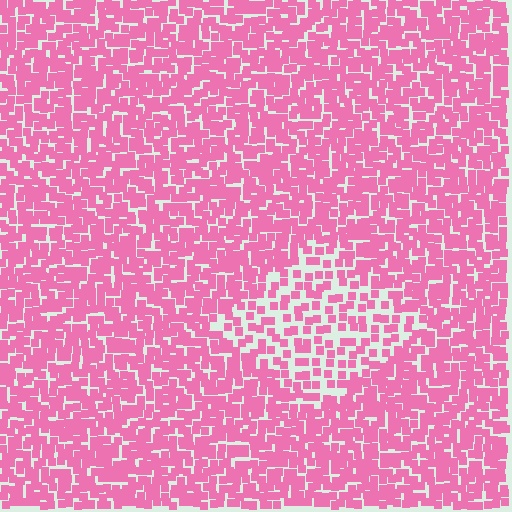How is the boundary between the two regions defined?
The boundary is defined by a change in element density (approximately 1.9x ratio). All elements are the same color, size, and shape.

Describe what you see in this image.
The image contains small pink elements arranged at two different densities. A diamond-shaped region is visible where the elements are less densely packed than the surrounding area.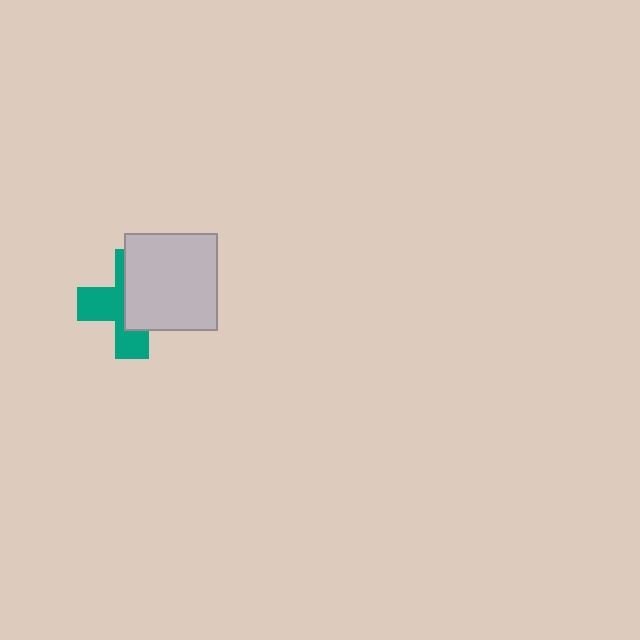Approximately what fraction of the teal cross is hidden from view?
Roughly 54% of the teal cross is hidden behind the light gray rectangle.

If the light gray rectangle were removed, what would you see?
You would see the complete teal cross.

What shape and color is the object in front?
The object in front is a light gray rectangle.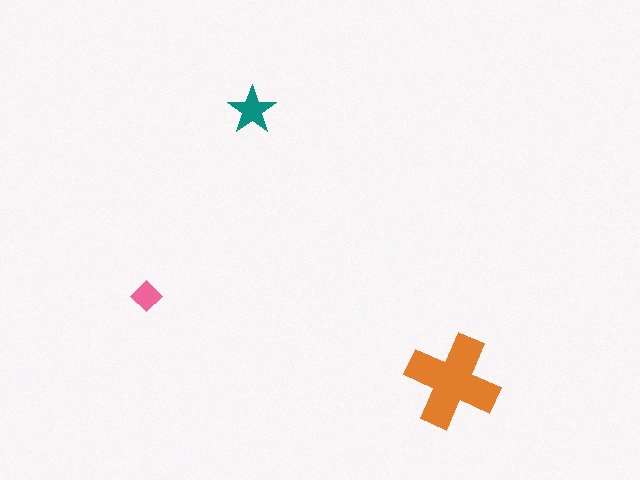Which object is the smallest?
The pink diamond.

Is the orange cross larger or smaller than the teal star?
Larger.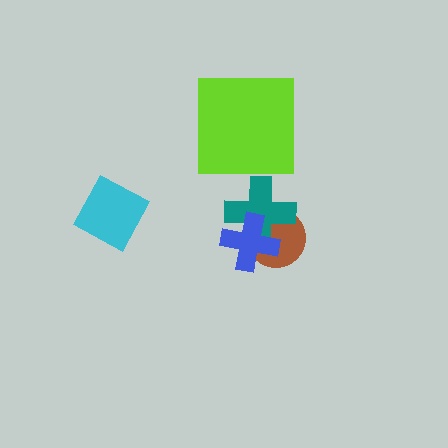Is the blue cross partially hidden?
No, no other shape covers it.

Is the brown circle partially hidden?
Yes, it is partially covered by another shape.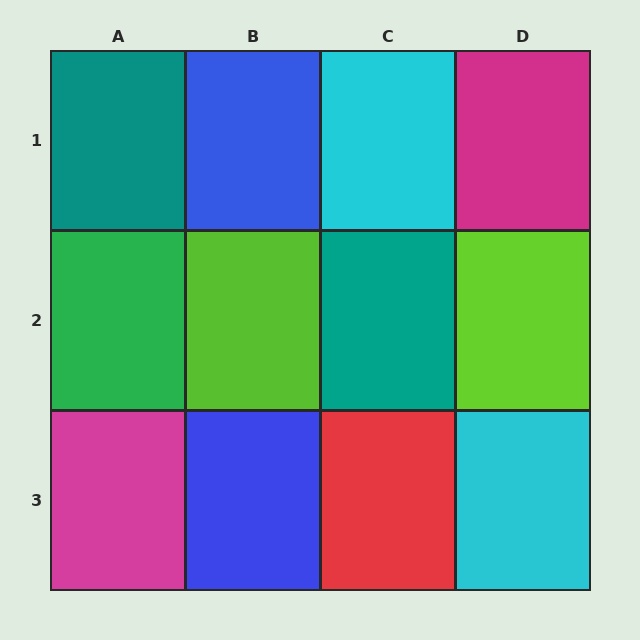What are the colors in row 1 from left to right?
Teal, blue, cyan, magenta.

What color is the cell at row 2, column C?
Teal.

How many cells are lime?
2 cells are lime.